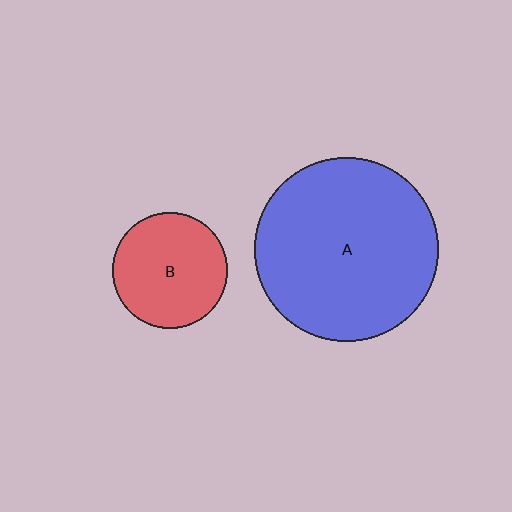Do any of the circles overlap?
No, none of the circles overlap.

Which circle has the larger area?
Circle A (blue).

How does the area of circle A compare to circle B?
Approximately 2.5 times.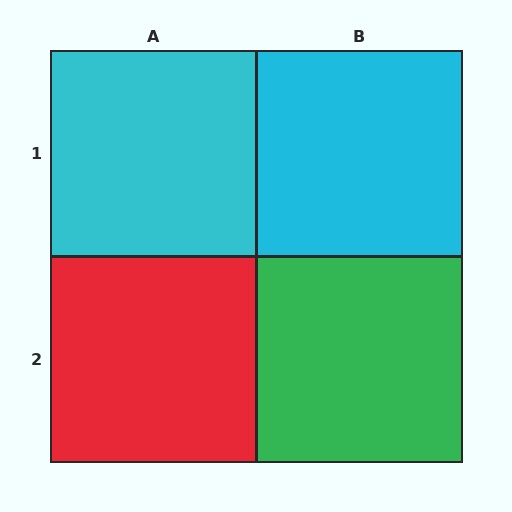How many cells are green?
1 cell is green.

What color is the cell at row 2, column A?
Red.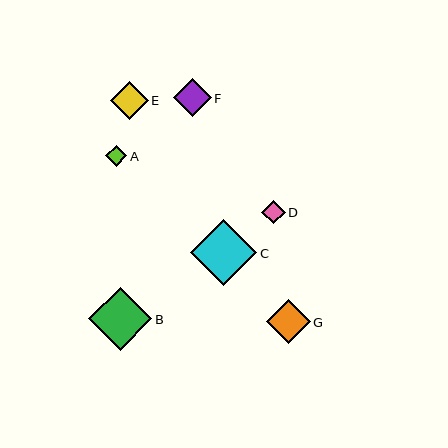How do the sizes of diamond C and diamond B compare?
Diamond C and diamond B are approximately the same size.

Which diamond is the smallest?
Diamond A is the smallest with a size of approximately 21 pixels.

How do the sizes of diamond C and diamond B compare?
Diamond C and diamond B are approximately the same size.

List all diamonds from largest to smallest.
From largest to smallest: C, B, G, E, F, D, A.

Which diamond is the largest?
Diamond C is the largest with a size of approximately 66 pixels.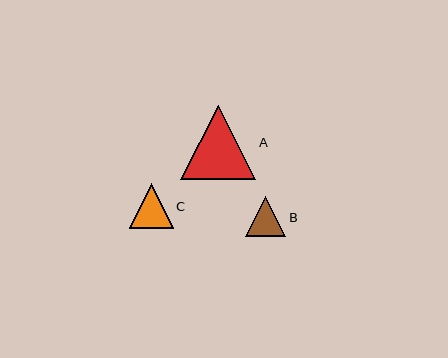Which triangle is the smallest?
Triangle B is the smallest with a size of approximately 41 pixels.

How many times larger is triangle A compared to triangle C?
Triangle A is approximately 1.7 times the size of triangle C.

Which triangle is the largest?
Triangle A is the largest with a size of approximately 75 pixels.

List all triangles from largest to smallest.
From largest to smallest: A, C, B.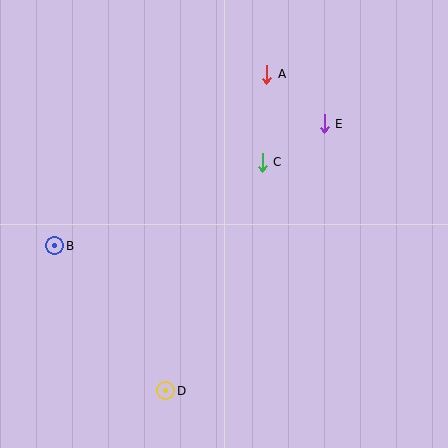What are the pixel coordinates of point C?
Point C is at (262, 162).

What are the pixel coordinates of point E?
Point E is at (324, 124).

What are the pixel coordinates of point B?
Point B is at (55, 246).